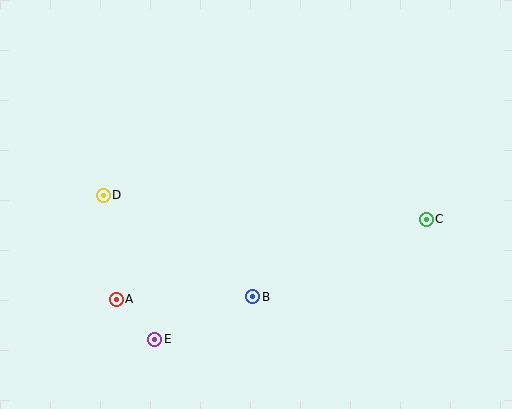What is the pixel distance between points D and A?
The distance between D and A is 105 pixels.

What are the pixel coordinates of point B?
Point B is at (253, 297).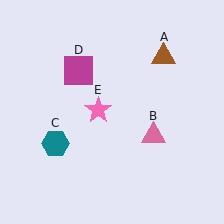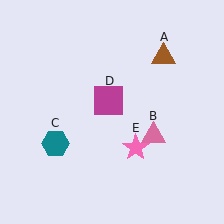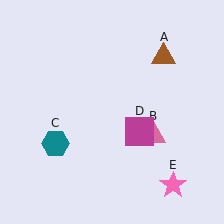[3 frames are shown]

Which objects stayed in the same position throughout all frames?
Brown triangle (object A) and pink triangle (object B) and teal hexagon (object C) remained stationary.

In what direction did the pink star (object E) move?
The pink star (object E) moved down and to the right.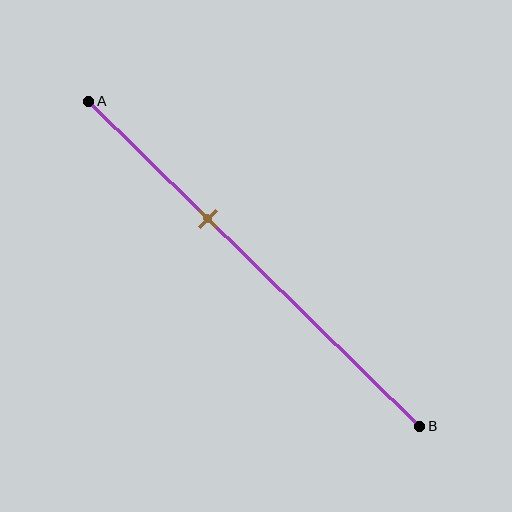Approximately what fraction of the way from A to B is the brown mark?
The brown mark is approximately 35% of the way from A to B.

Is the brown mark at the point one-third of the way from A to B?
Yes, the mark is approximately at the one-third point.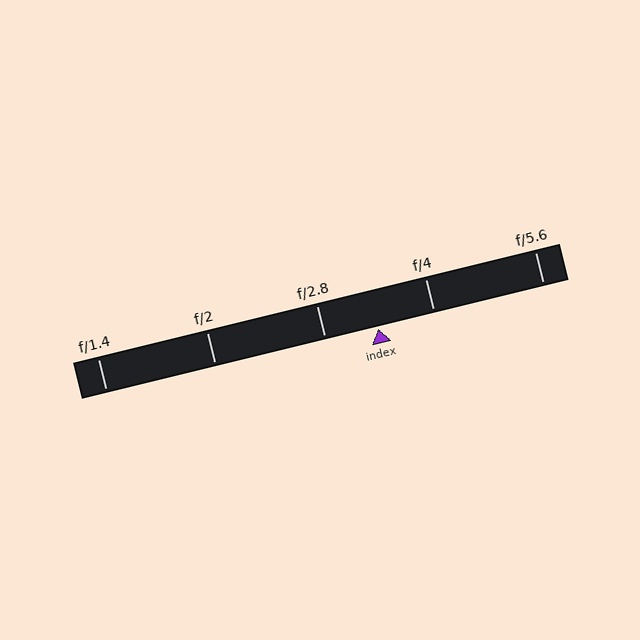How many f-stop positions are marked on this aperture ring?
There are 5 f-stop positions marked.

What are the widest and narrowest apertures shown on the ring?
The widest aperture shown is f/1.4 and the narrowest is f/5.6.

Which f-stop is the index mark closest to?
The index mark is closest to f/2.8.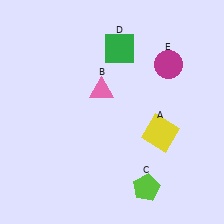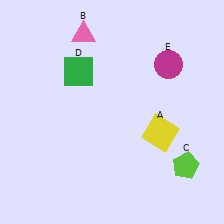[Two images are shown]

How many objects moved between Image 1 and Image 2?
3 objects moved between the two images.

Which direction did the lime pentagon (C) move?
The lime pentagon (C) moved right.